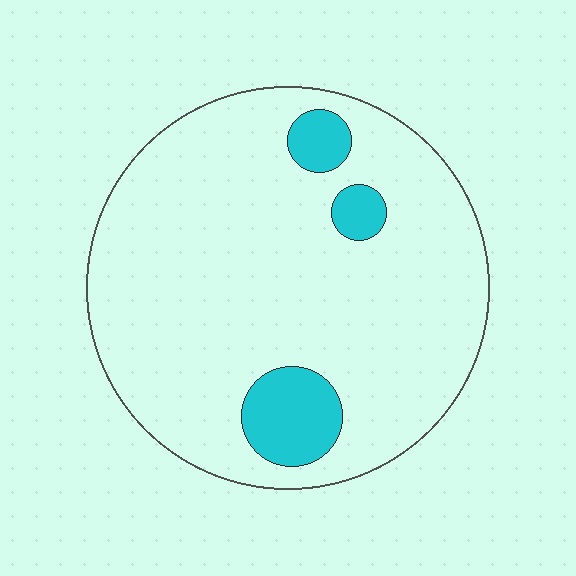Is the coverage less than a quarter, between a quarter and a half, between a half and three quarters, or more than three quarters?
Less than a quarter.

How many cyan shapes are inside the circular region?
3.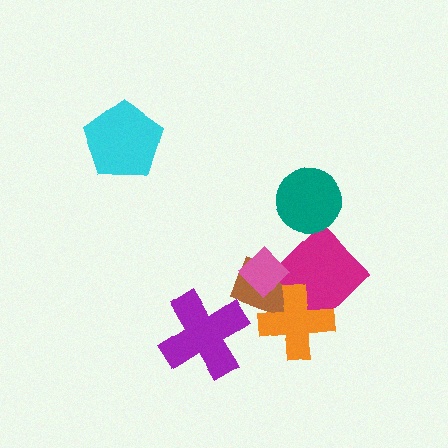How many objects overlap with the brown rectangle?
3 objects overlap with the brown rectangle.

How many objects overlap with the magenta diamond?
4 objects overlap with the magenta diamond.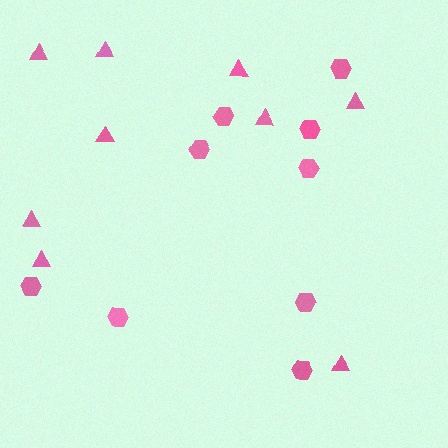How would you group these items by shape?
There are 2 groups: one group of triangles (9) and one group of hexagons (9).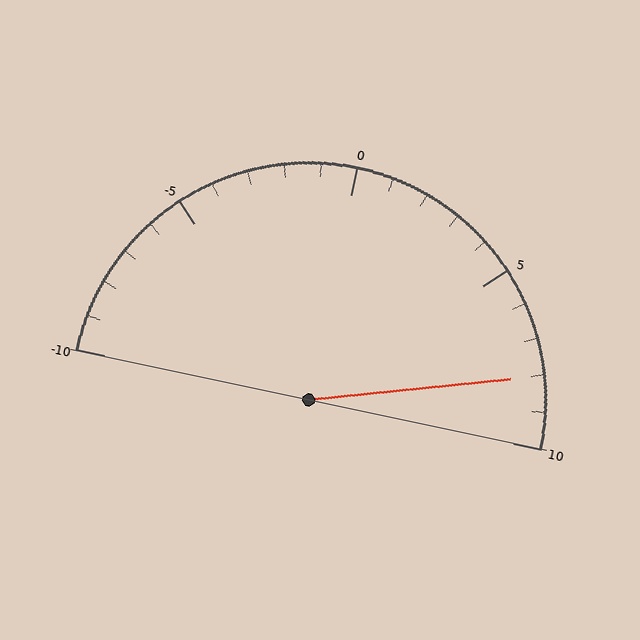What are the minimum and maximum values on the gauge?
The gauge ranges from -10 to 10.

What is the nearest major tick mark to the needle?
The nearest major tick mark is 10.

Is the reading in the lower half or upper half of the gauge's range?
The reading is in the upper half of the range (-10 to 10).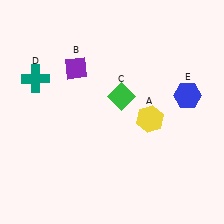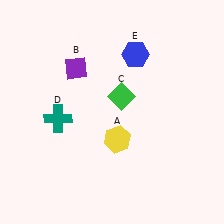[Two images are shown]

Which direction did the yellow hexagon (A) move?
The yellow hexagon (A) moved left.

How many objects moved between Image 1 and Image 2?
3 objects moved between the two images.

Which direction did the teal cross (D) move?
The teal cross (D) moved down.